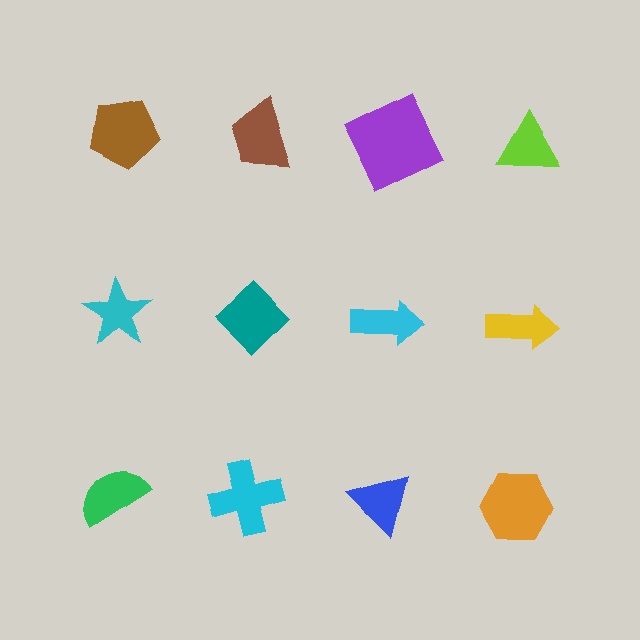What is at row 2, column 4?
A yellow arrow.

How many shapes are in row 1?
4 shapes.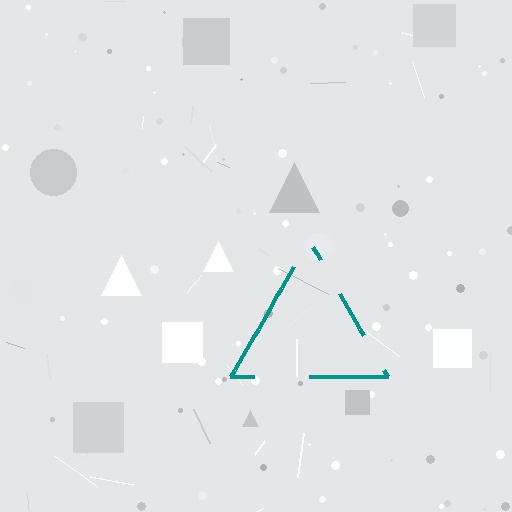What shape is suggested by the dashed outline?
The dashed outline suggests a triangle.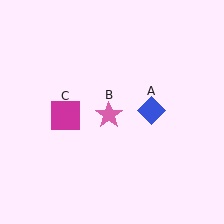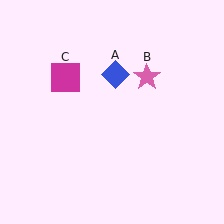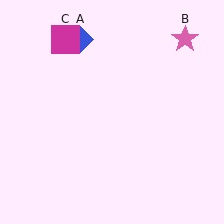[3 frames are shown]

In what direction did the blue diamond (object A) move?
The blue diamond (object A) moved up and to the left.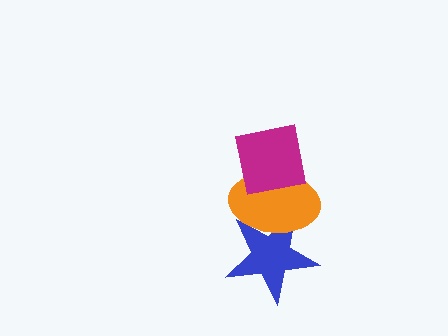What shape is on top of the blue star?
The orange ellipse is on top of the blue star.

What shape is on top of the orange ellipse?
The magenta square is on top of the orange ellipse.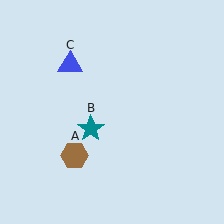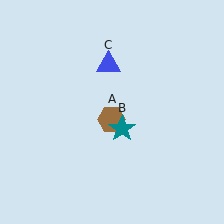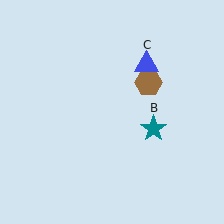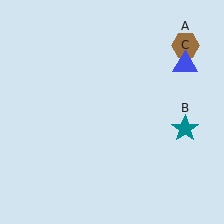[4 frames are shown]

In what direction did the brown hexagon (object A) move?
The brown hexagon (object A) moved up and to the right.